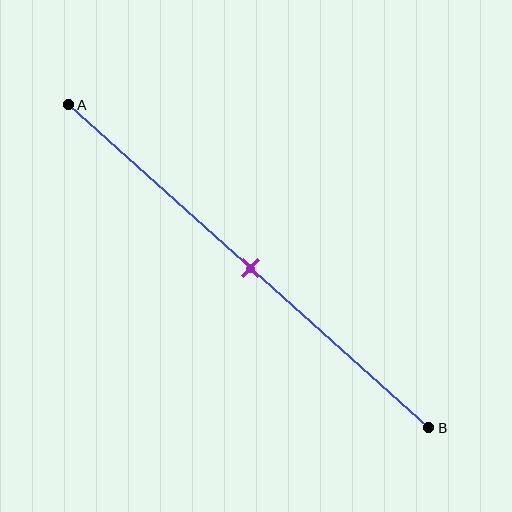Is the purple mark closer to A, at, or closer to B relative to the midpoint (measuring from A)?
The purple mark is approximately at the midpoint of segment AB.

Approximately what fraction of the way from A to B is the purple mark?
The purple mark is approximately 50% of the way from A to B.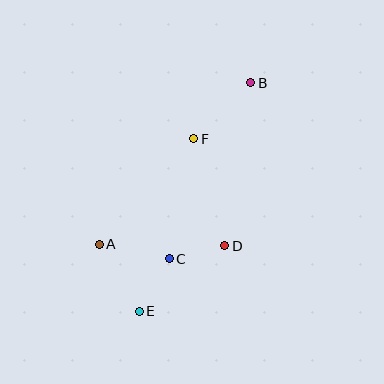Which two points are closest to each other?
Points C and D are closest to each other.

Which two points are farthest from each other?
Points B and E are farthest from each other.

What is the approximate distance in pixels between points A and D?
The distance between A and D is approximately 125 pixels.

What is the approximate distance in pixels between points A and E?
The distance between A and E is approximately 78 pixels.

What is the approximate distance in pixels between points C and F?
The distance between C and F is approximately 123 pixels.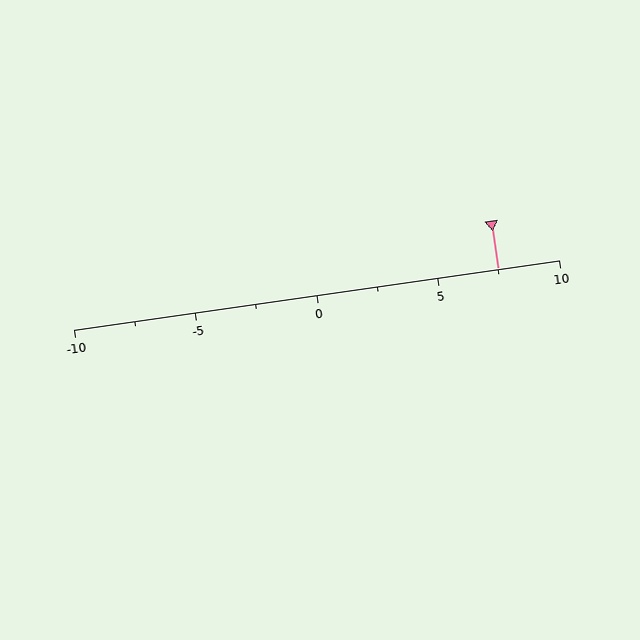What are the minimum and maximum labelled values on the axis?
The axis runs from -10 to 10.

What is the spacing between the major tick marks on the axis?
The major ticks are spaced 5 apart.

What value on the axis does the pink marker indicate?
The marker indicates approximately 7.5.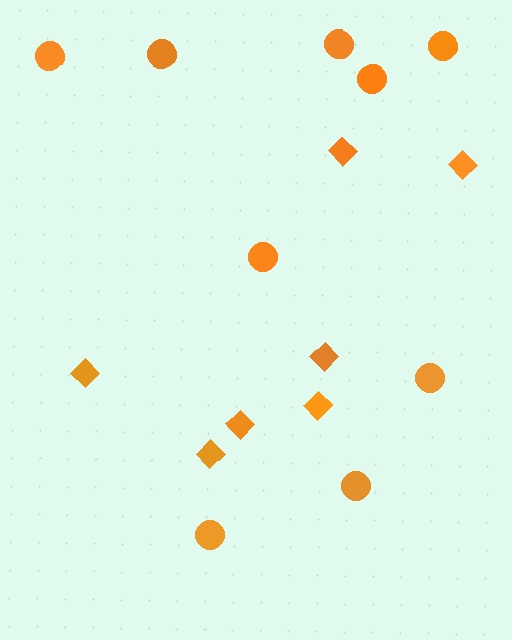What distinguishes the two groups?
There are 2 groups: one group of circles (9) and one group of diamonds (7).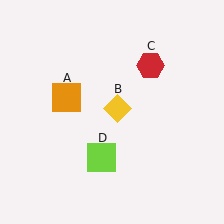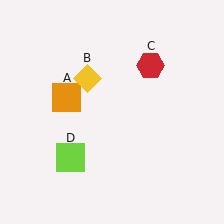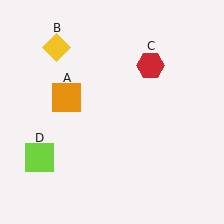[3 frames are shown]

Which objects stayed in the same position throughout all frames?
Orange square (object A) and red hexagon (object C) remained stationary.